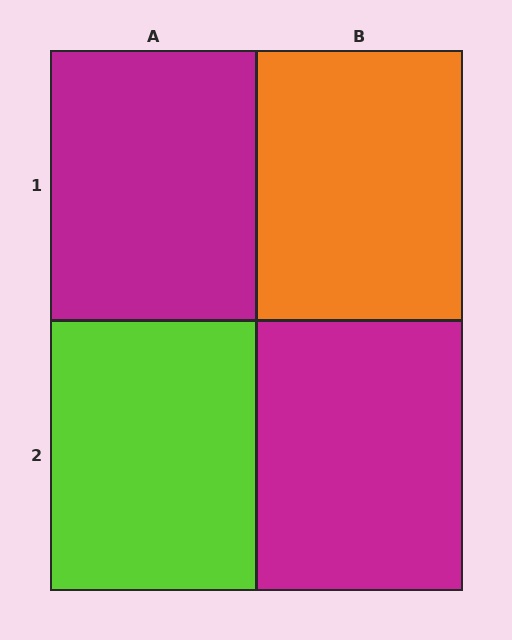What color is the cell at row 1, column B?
Orange.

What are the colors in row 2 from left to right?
Lime, magenta.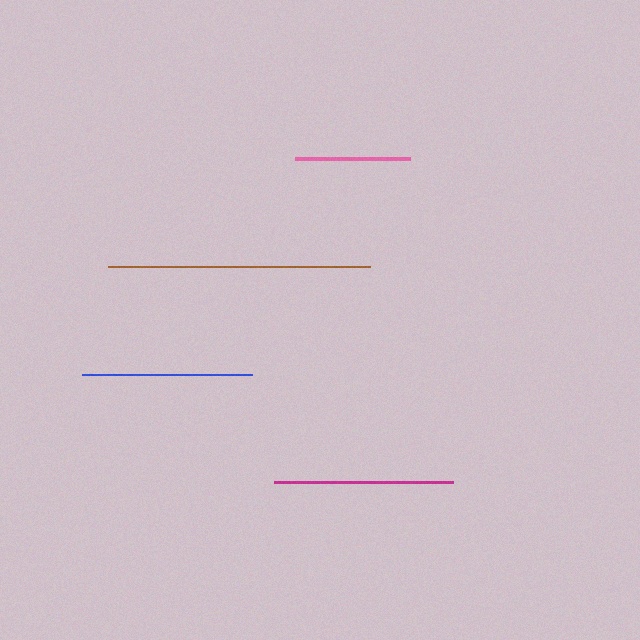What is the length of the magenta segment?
The magenta segment is approximately 179 pixels long.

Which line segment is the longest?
The brown line is the longest at approximately 262 pixels.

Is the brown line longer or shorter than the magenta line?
The brown line is longer than the magenta line.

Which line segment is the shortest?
The pink line is the shortest at approximately 115 pixels.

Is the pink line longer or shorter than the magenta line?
The magenta line is longer than the pink line.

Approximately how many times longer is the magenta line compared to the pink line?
The magenta line is approximately 1.6 times the length of the pink line.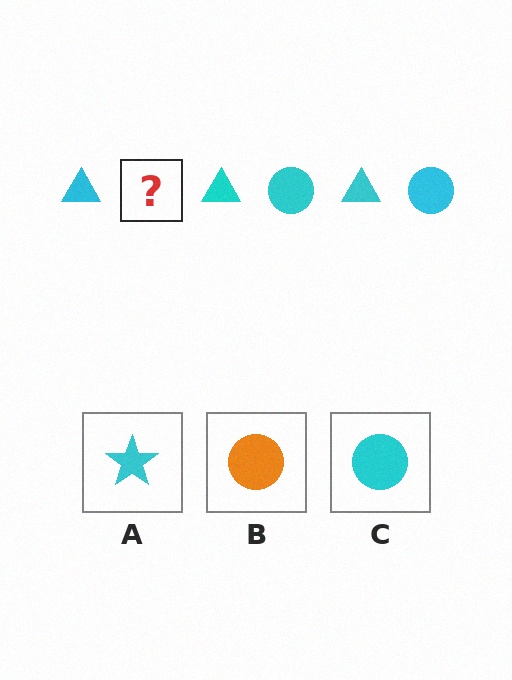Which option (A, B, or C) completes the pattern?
C.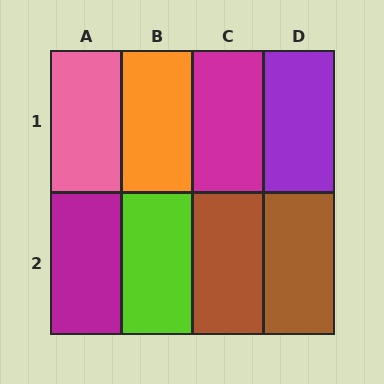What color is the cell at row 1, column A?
Pink.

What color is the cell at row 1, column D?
Purple.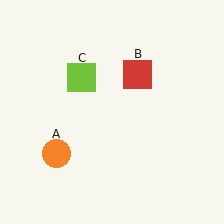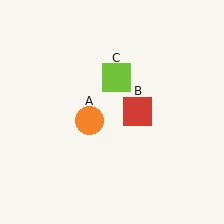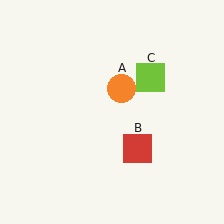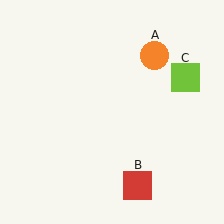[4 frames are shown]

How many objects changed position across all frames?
3 objects changed position: orange circle (object A), red square (object B), lime square (object C).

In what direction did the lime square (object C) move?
The lime square (object C) moved right.